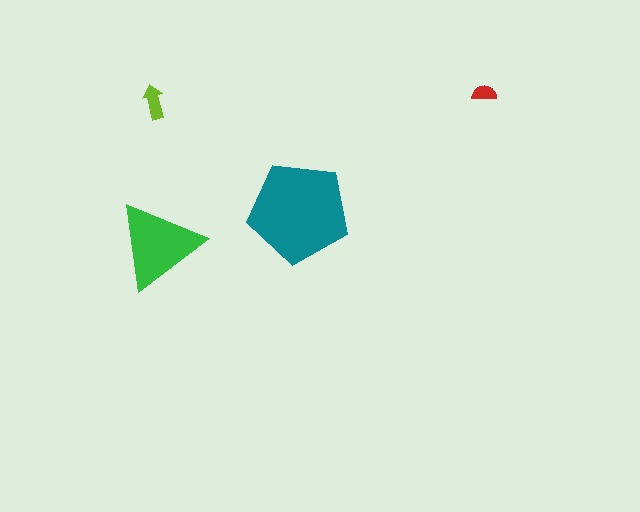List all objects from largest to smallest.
The teal pentagon, the green triangle, the lime arrow, the red semicircle.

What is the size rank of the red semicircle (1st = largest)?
4th.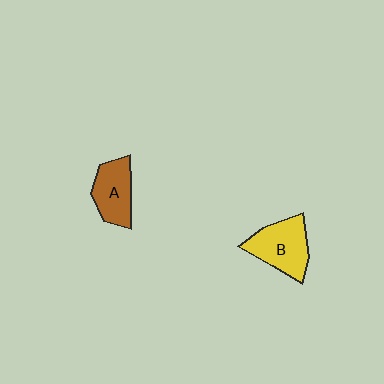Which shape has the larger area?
Shape B (yellow).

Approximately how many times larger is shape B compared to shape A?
Approximately 1.2 times.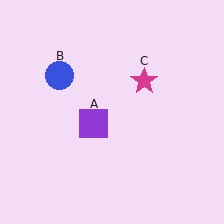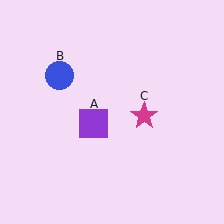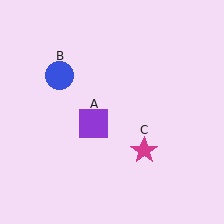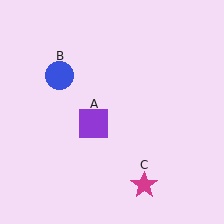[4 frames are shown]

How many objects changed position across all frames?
1 object changed position: magenta star (object C).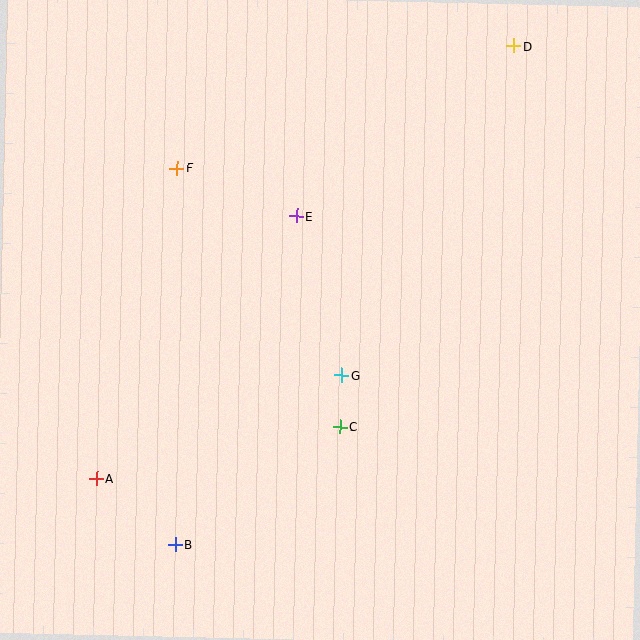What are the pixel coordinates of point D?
Point D is at (514, 46).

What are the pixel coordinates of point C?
Point C is at (340, 427).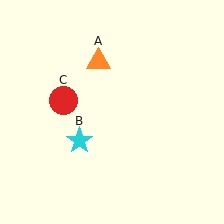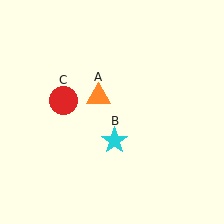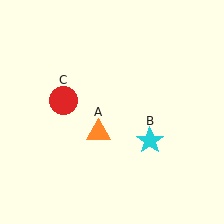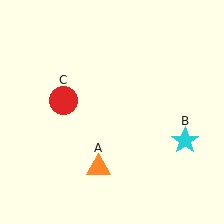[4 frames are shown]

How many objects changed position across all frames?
2 objects changed position: orange triangle (object A), cyan star (object B).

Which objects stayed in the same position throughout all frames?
Red circle (object C) remained stationary.